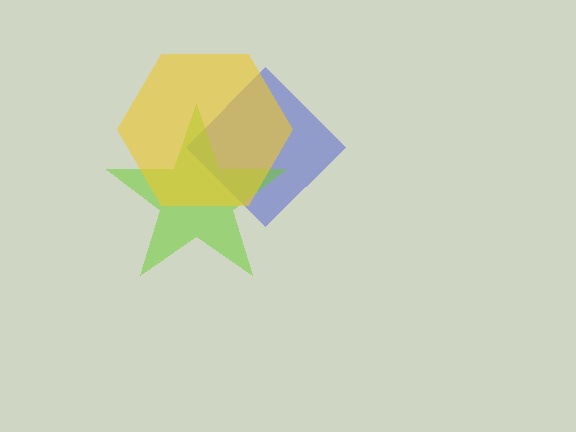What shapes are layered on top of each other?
The layered shapes are: a blue diamond, a lime star, a yellow hexagon.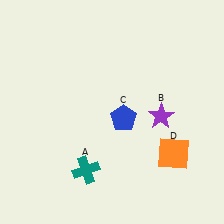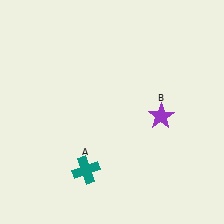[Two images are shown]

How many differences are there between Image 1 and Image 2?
There are 2 differences between the two images.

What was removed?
The orange square (D), the blue pentagon (C) were removed in Image 2.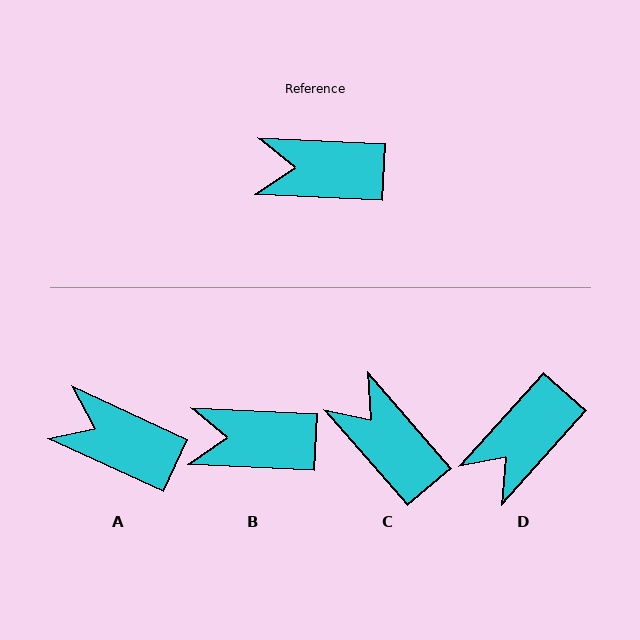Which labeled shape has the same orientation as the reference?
B.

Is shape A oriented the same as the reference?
No, it is off by about 22 degrees.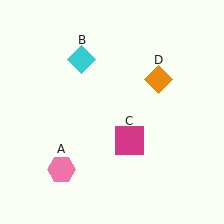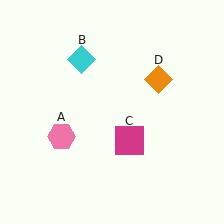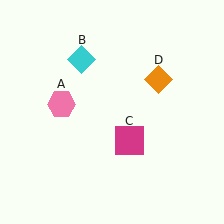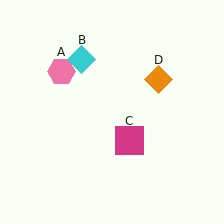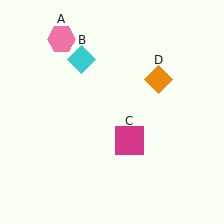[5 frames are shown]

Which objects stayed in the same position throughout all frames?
Cyan diamond (object B) and magenta square (object C) and orange diamond (object D) remained stationary.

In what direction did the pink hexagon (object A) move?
The pink hexagon (object A) moved up.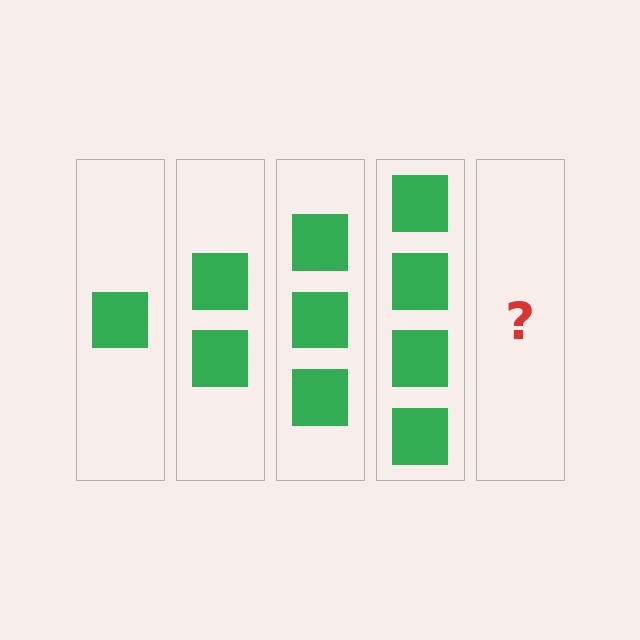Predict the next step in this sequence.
The next step is 5 squares.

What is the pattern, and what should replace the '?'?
The pattern is that each step adds one more square. The '?' should be 5 squares.